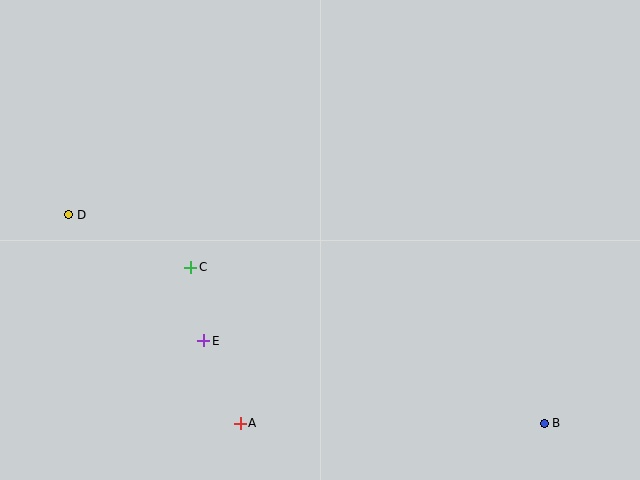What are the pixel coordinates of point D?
Point D is at (69, 215).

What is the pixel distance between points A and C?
The distance between A and C is 164 pixels.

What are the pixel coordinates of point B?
Point B is at (544, 423).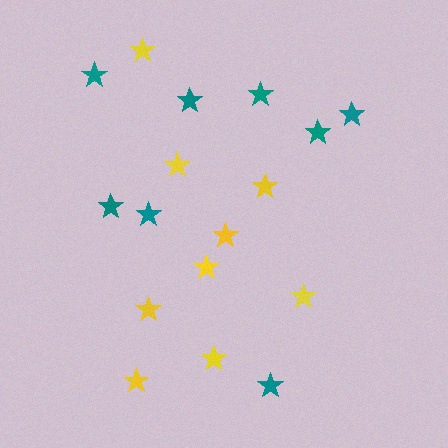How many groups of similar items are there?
There are 2 groups: one group of yellow stars (9) and one group of teal stars (8).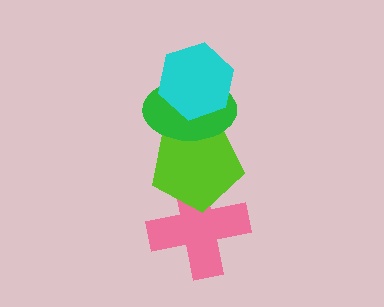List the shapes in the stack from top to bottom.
From top to bottom: the cyan hexagon, the green ellipse, the lime pentagon, the pink cross.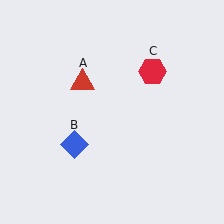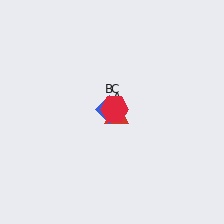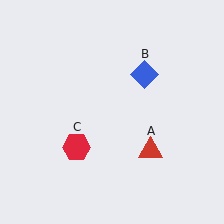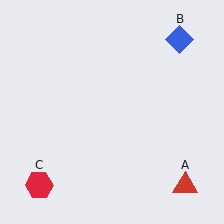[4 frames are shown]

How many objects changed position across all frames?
3 objects changed position: red triangle (object A), blue diamond (object B), red hexagon (object C).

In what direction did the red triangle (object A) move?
The red triangle (object A) moved down and to the right.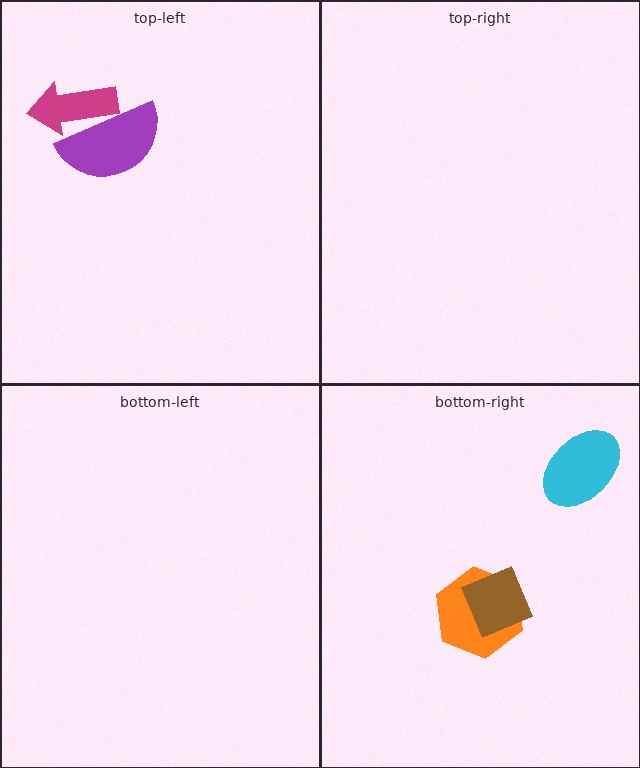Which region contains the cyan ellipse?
The bottom-right region.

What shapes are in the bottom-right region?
The cyan ellipse, the orange hexagon, the brown diamond.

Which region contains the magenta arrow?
The top-left region.